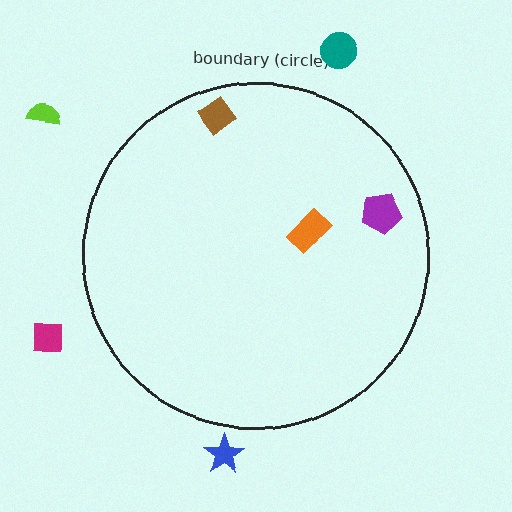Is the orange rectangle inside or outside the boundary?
Inside.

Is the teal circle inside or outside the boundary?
Outside.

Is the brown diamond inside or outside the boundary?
Inside.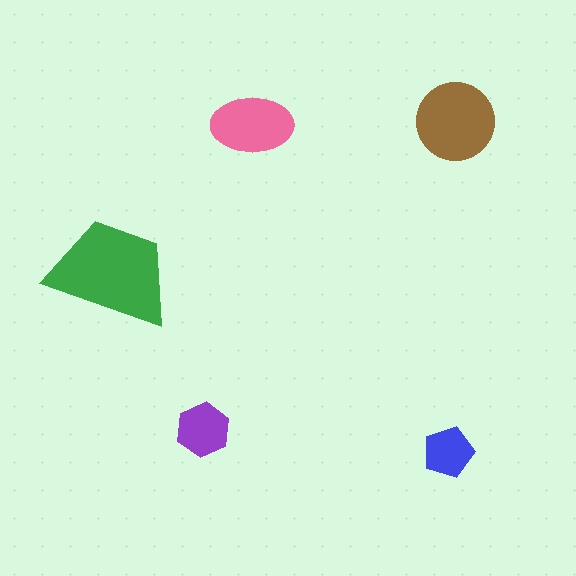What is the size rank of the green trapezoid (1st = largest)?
1st.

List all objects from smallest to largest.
The blue pentagon, the purple hexagon, the pink ellipse, the brown circle, the green trapezoid.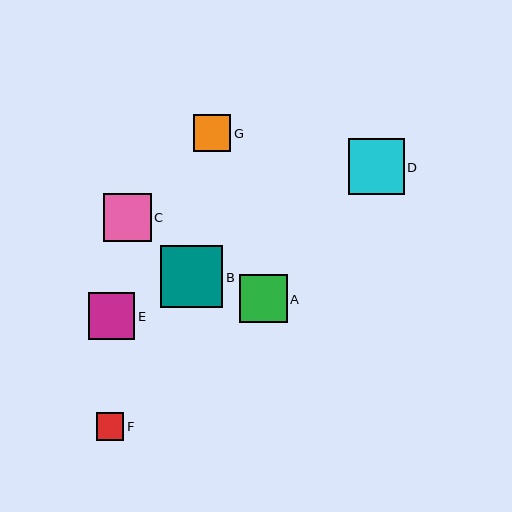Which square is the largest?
Square B is the largest with a size of approximately 62 pixels.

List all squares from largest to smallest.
From largest to smallest: B, D, C, A, E, G, F.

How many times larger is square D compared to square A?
Square D is approximately 1.2 times the size of square A.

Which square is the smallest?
Square F is the smallest with a size of approximately 27 pixels.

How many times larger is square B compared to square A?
Square B is approximately 1.3 times the size of square A.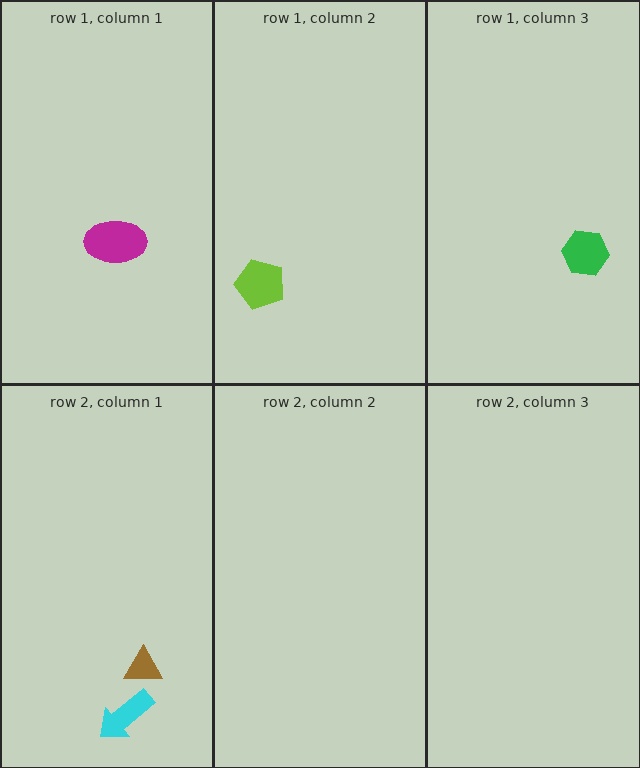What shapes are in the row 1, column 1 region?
The magenta ellipse.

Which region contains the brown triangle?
The row 2, column 1 region.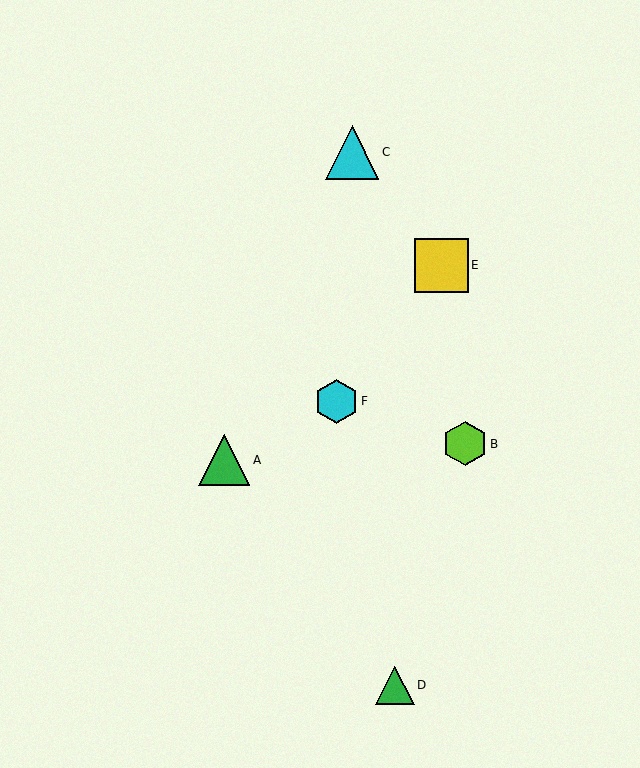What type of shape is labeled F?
Shape F is a cyan hexagon.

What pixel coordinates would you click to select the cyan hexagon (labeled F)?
Click at (336, 401) to select the cyan hexagon F.